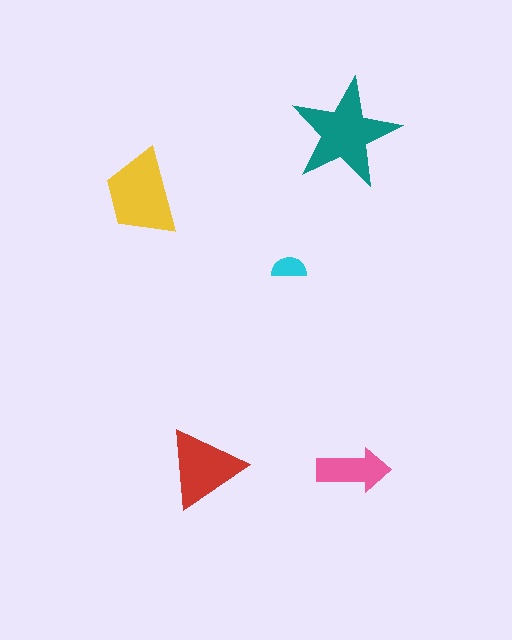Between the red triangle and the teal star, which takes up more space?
The teal star.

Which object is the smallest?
The cyan semicircle.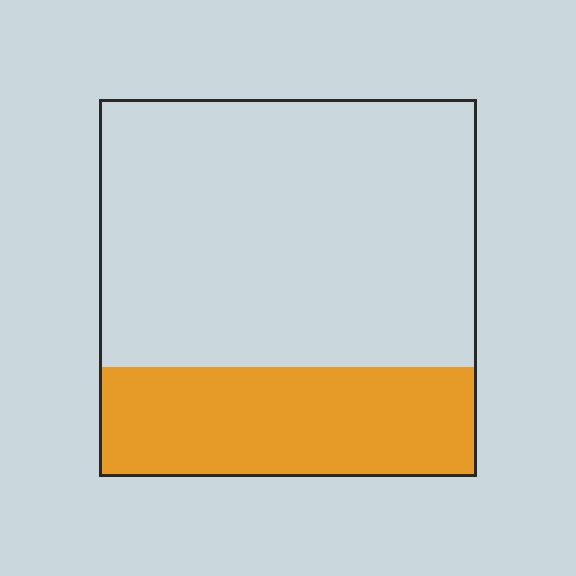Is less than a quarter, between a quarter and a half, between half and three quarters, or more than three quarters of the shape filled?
Between a quarter and a half.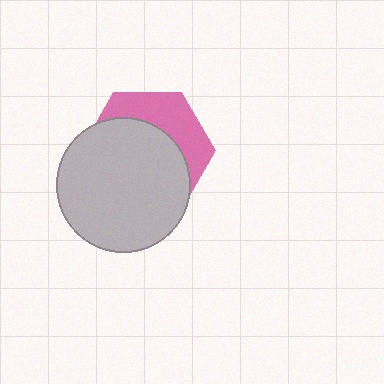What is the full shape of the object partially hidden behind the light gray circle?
The partially hidden object is a pink hexagon.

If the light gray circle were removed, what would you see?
You would see the complete pink hexagon.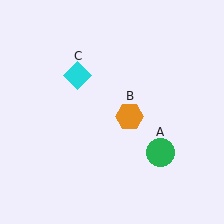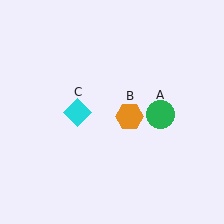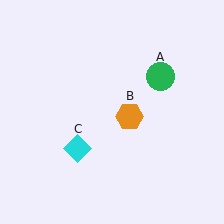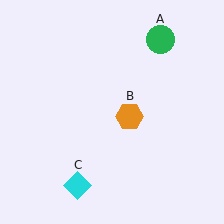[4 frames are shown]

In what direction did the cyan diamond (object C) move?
The cyan diamond (object C) moved down.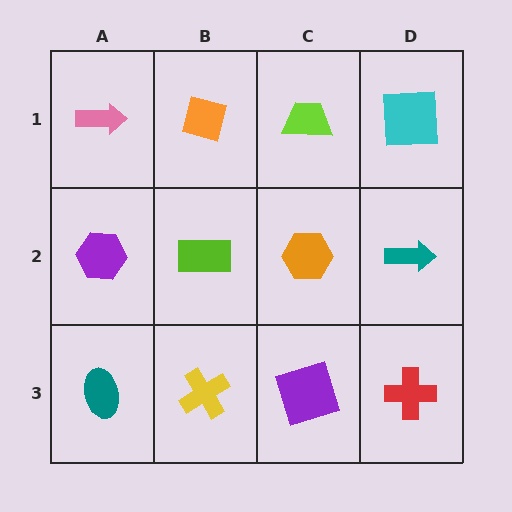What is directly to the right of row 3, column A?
A yellow cross.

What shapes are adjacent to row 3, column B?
A lime rectangle (row 2, column B), a teal ellipse (row 3, column A), a purple square (row 3, column C).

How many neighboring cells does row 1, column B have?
3.